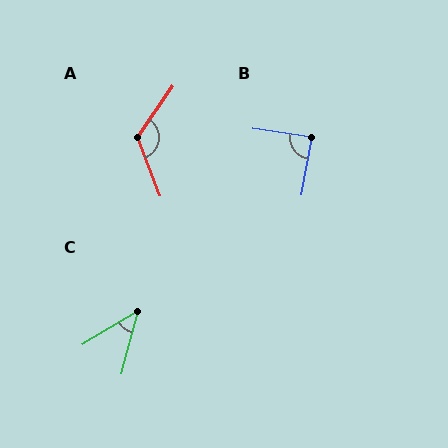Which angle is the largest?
A, at approximately 125 degrees.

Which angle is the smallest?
C, at approximately 44 degrees.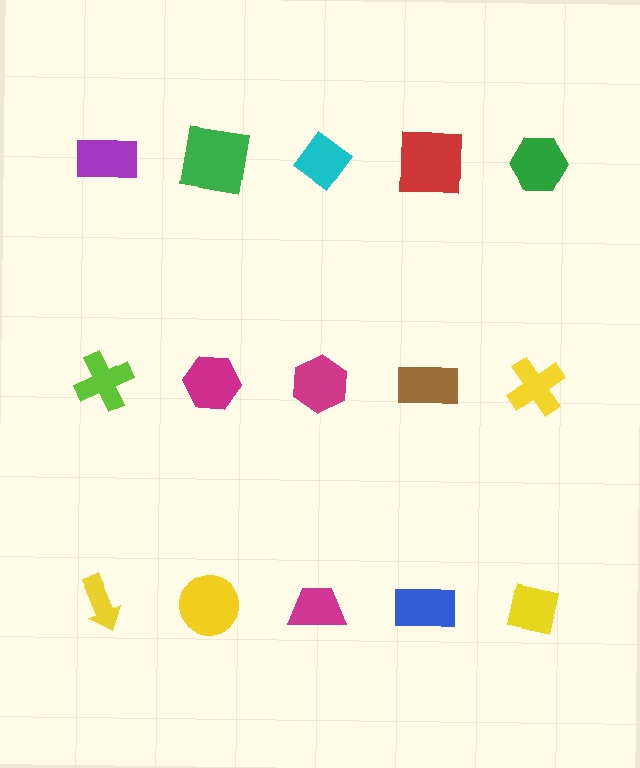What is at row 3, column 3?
A magenta trapezoid.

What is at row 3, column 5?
A yellow square.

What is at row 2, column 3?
A magenta hexagon.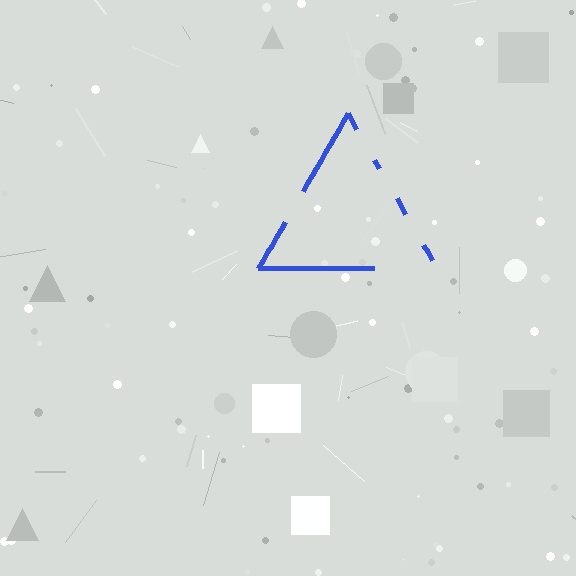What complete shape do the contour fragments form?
The contour fragments form a triangle.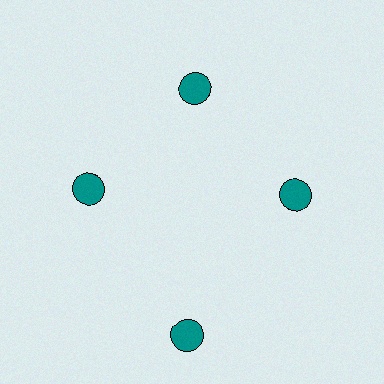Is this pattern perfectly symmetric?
No. The 4 teal circles are arranged in a ring, but one element near the 6 o'clock position is pushed outward from the center, breaking the 4-fold rotational symmetry.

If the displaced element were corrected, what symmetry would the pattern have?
It would have 4-fold rotational symmetry — the pattern would map onto itself every 90 degrees.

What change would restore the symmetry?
The symmetry would be restored by moving it inward, back onto the ring so that all 4 circles sit at equal angles and equal distance from the center.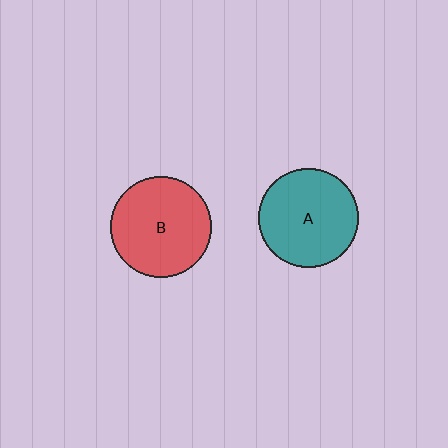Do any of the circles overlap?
No, none of the circles overlap.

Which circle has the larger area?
Circle B (red).